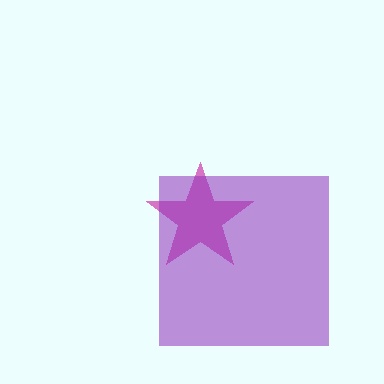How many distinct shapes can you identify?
There are 2 distinct shapes: a magenta star, a purple square.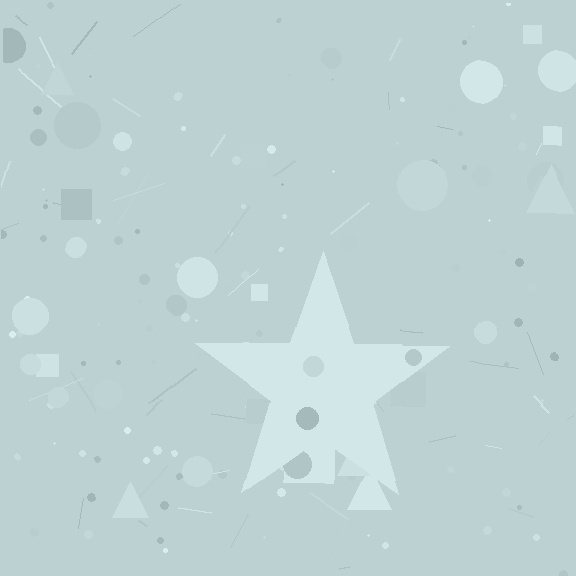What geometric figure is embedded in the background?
A star is embedded in the background.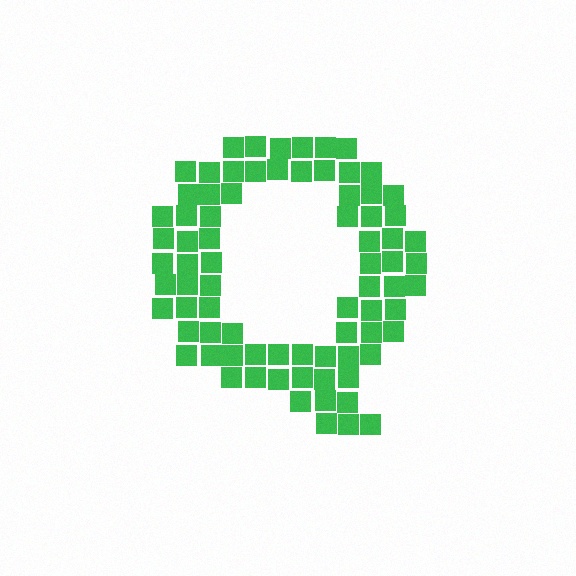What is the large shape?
The large shape is the letter Q.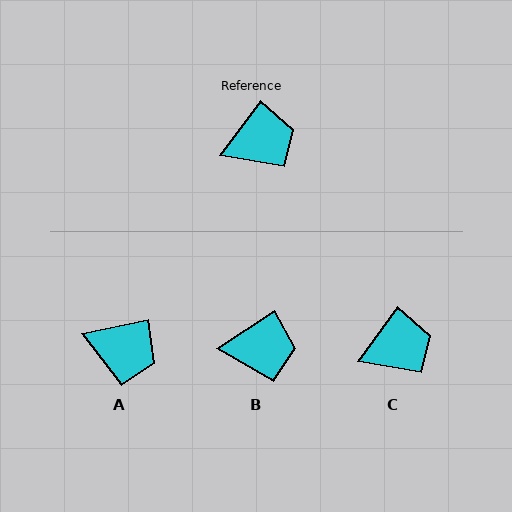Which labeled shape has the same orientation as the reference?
C.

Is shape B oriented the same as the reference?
No, it is off by about 21 degrees.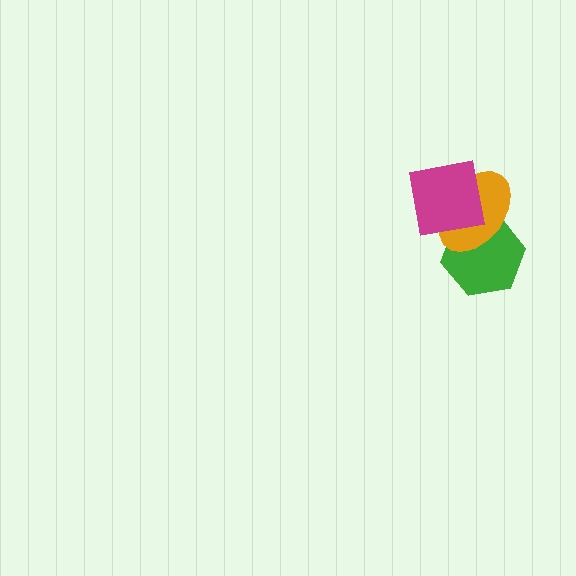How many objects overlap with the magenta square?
2 objects overlap with the magenta square.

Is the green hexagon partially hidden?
Yes, it is partially covered by another shape.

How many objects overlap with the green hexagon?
2 objects overlap with the green hexagon.